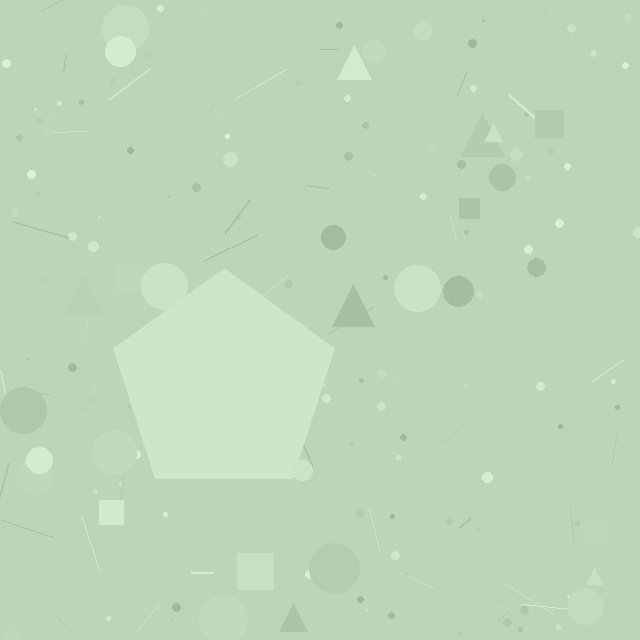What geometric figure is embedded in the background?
A pentagon is embedded in the background.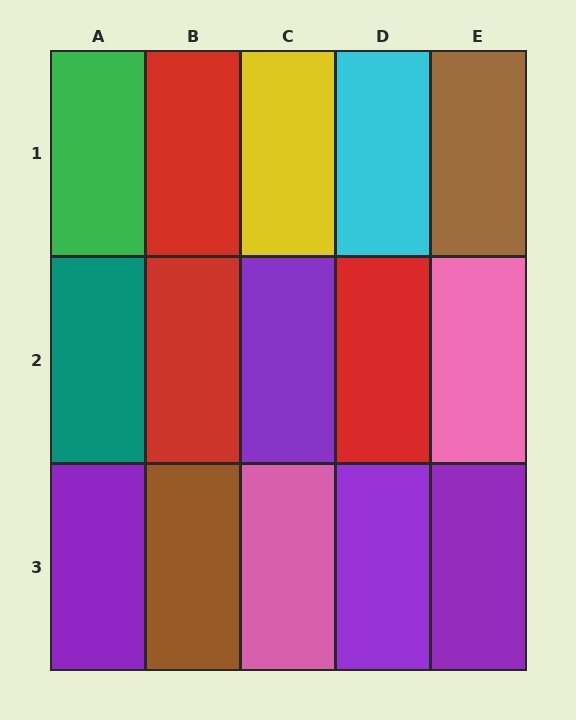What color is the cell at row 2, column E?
Pink.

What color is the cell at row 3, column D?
Purple.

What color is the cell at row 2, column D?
Red.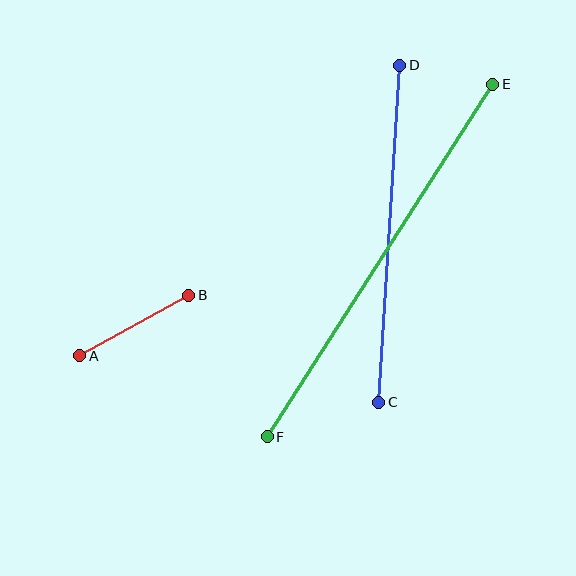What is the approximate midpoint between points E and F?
The midpoint is at approximately (380, 261) pixels.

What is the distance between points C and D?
The distance is approximately 338 pixels.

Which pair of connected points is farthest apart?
Points E and F are farthest apart.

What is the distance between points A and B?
The distance is approximately 125 pixels.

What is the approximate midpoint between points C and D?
The midpoint is at approximately (389, 234) pixels.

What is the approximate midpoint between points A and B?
The midpoint is at approximately (134, 326) pixels.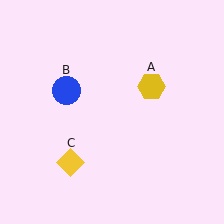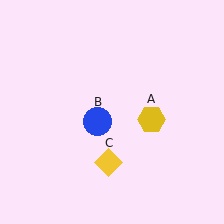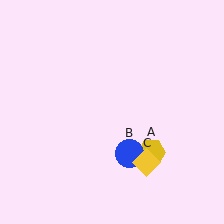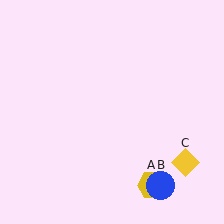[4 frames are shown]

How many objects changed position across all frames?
3 objects changed position: yellow hexagon (object A), blue circle (object B), yellow diamond (object C).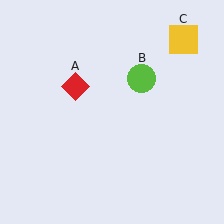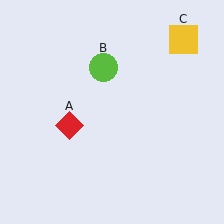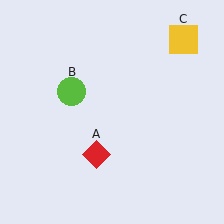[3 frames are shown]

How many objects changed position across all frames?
2 objects changed position: red diamond (object A), lime circle (object B).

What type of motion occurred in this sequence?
The red diamond (object A), lime circle (object B) rotated counterclockwise around the center of the scene.